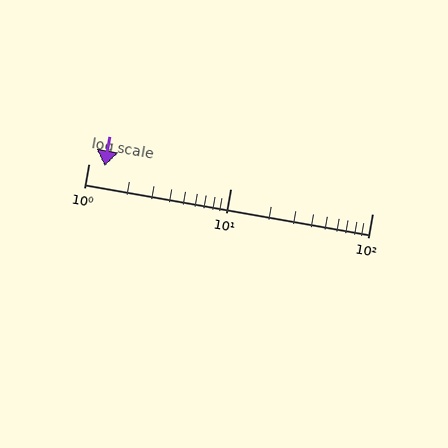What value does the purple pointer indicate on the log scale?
The pointer indicates approximately 1.3.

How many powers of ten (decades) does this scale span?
The scale spans 2 decades, from 1 to 100.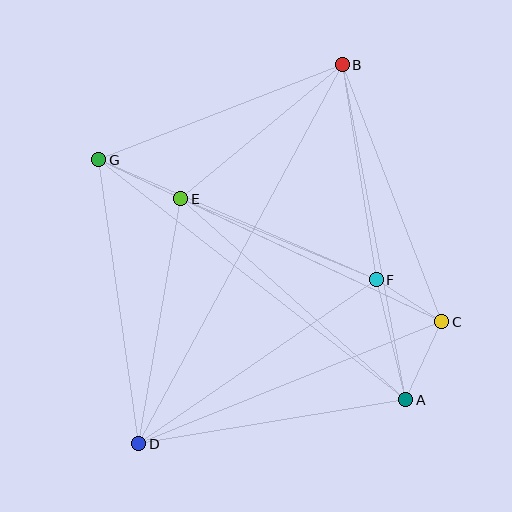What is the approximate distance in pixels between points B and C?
The distance between B and C is approximately 275 pixels.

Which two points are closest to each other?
Points C and F are closest to each other.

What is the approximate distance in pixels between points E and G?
The distance between E and G is approximately 91 pixels.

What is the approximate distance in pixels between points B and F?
The distance between B and F is approximately 218 pixels.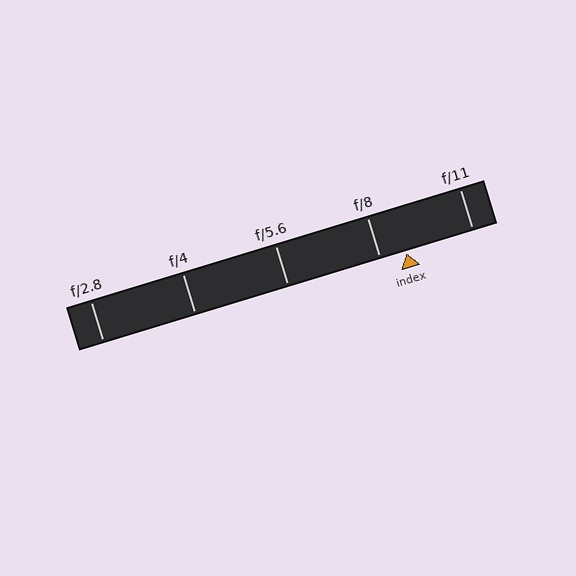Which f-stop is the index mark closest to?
The index mark is closest to f/8.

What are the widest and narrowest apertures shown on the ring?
The widest aperture shown is f/2.8 and the narrowest is f/11.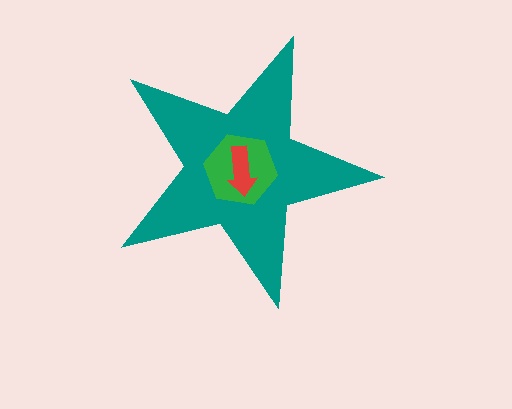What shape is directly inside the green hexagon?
The red arrow.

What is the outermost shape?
The teal star.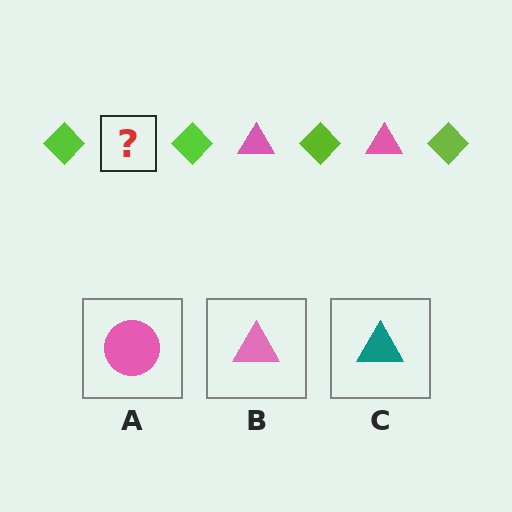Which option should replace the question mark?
Option B.